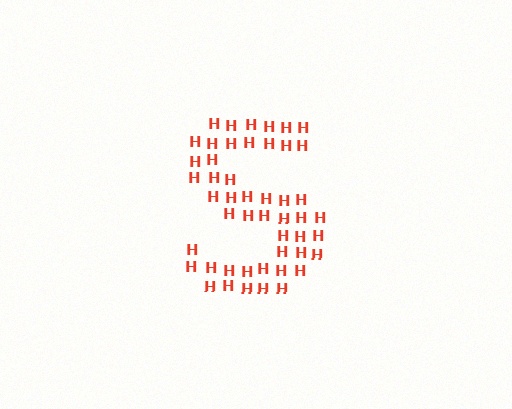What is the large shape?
The large shape is the letter S.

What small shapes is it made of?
It is made of small letter H's.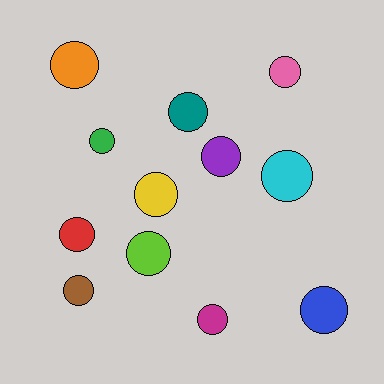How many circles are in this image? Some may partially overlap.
There are 12 circles.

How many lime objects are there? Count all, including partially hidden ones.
There is 1 lime object.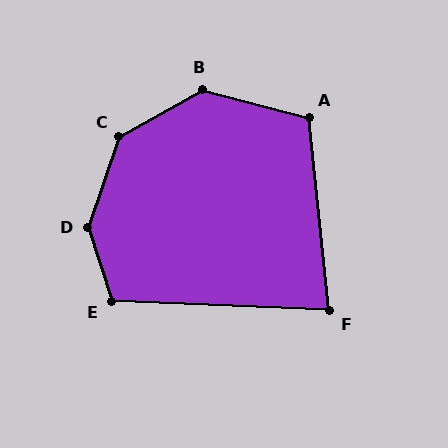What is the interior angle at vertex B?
Approximately 135 degrees (obtuse).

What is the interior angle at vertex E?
Approximately 110 degrees (obtuse).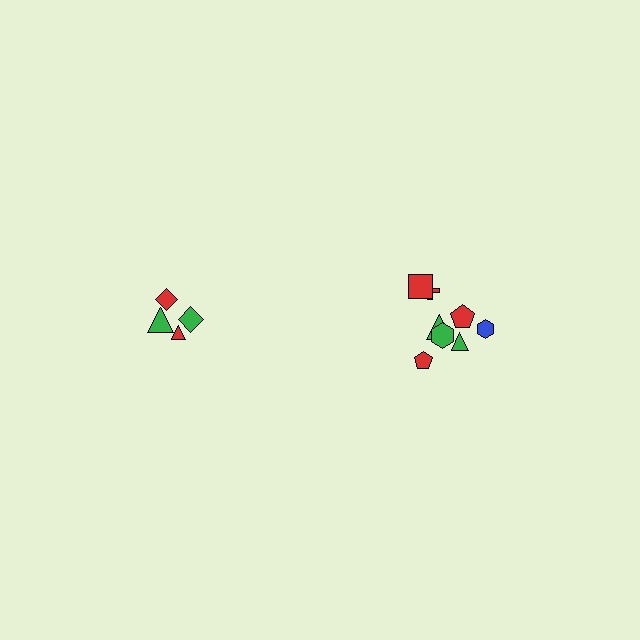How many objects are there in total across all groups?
There are 12 objects.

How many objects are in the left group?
There are 4 objects.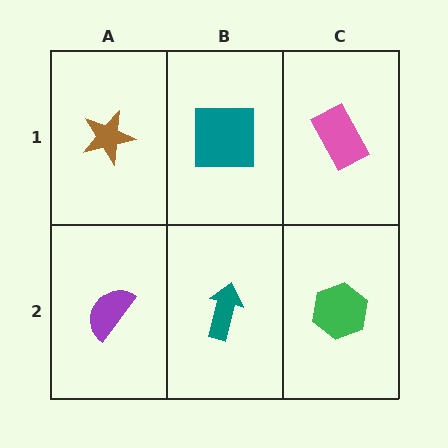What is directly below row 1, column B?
A teal arrow.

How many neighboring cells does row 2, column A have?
2.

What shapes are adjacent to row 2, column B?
A teal square (row 1, column B), a purple semicircle (row 2, column A), a green hexagon (row 2, column C).